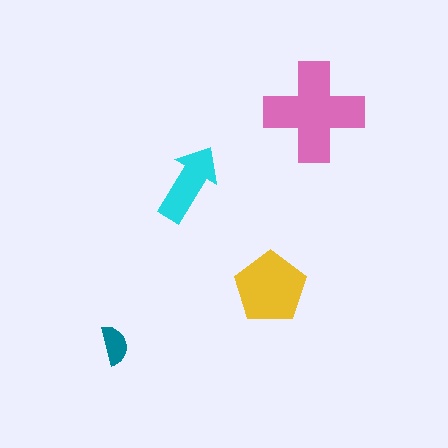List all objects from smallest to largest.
The teal semicircle, the cyan arrow, the yellow pentagon, the pink cross.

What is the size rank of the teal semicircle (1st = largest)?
4th.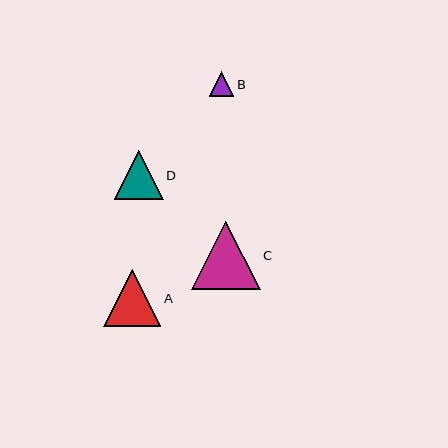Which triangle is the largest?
Triangle C is the largest with a size of approximately 68 pixels.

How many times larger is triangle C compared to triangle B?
Triangle C is approximately 2.8 times the size of triangle B.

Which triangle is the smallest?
Triangle B is the smallest with a size of approximately 25 pixels.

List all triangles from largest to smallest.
From largest to smallest: C, A, D, B.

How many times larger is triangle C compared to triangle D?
Triangle C is approximately 1.4 times the size of triangle D.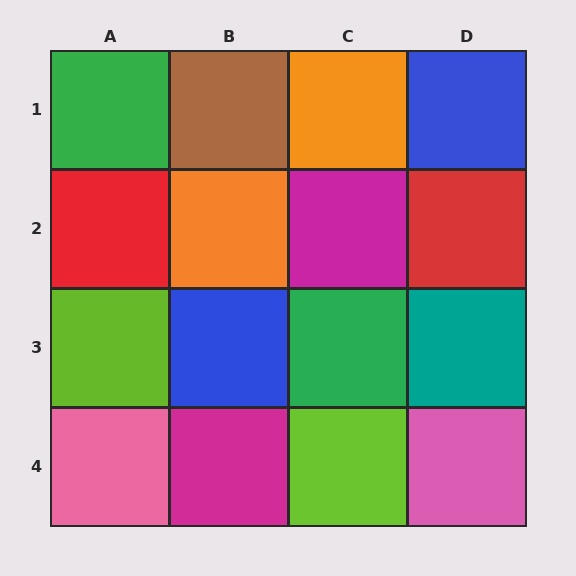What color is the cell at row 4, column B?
Magenta.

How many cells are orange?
2 cells are orange.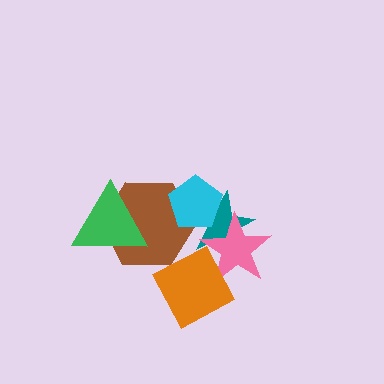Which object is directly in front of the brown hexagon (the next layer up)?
The green triangle is directly in front of the brown hexagon.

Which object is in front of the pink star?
The orange diamond is in front of the pink star.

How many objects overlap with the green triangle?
1 object overlaps with the green triangle.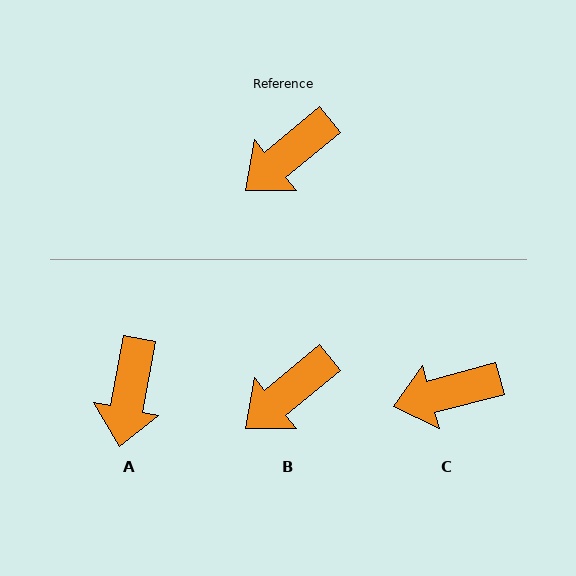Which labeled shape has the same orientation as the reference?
B.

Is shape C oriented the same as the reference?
No, it is off by about 25 degrees.